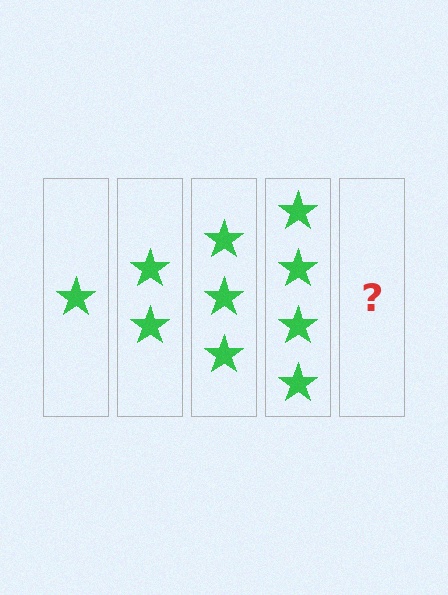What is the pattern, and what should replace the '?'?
The pattern is that each step adds one more star. The '?' should be 5 stars.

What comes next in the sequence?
The next element should be 5 stars.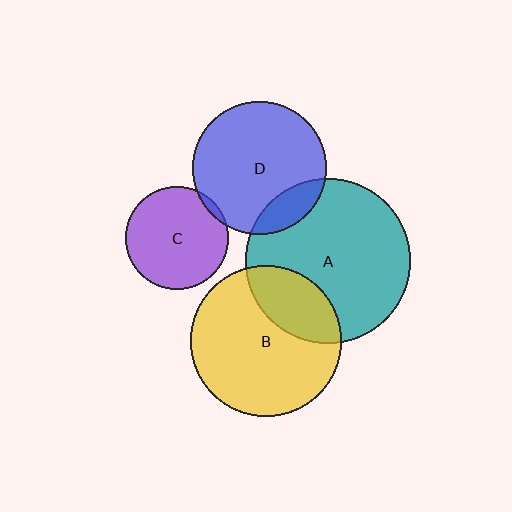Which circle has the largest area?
Circle A (teal).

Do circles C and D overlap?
Yes.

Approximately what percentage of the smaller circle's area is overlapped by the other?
Approximately 5%.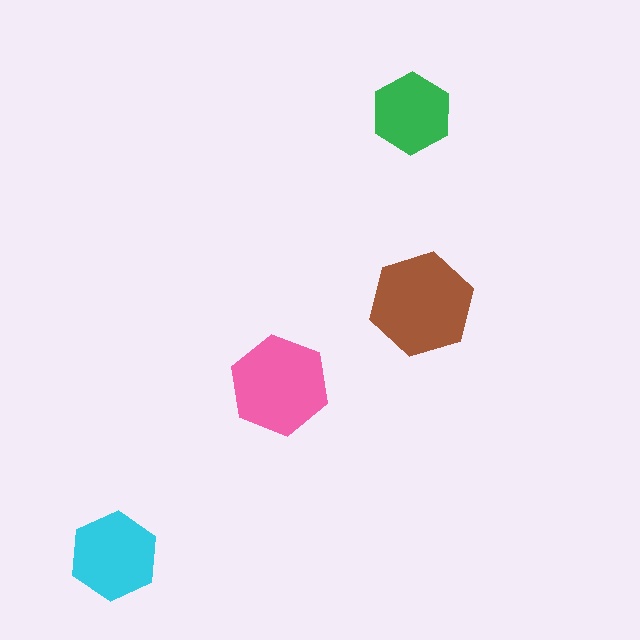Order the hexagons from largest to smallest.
the brown one, the pink one, the cyan one, the green one.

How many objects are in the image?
There are 4 objects in the image.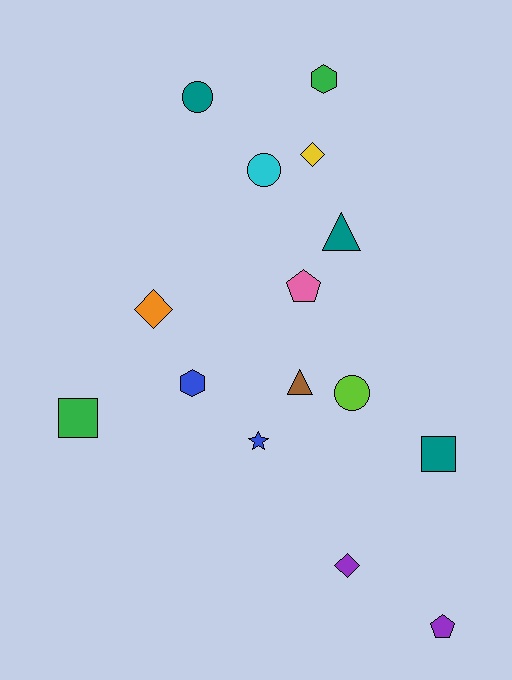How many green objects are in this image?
There are 2 green objects.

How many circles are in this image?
There are 3 circles.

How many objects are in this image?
There are 15 objects.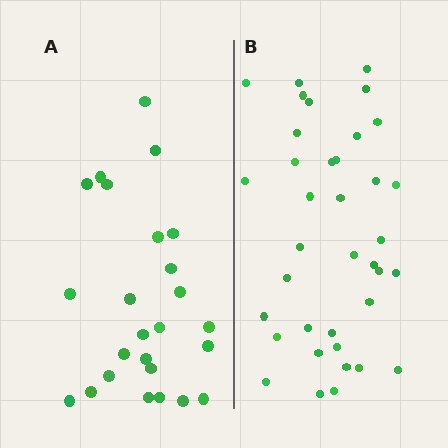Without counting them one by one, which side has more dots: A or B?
Region B (the right region) has more dots.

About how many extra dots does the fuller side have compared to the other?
Region B has roughly 12 or so more dots than region A.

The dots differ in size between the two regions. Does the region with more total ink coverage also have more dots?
No. Region A has more total ink coverage because its dots are larger, but region B actually contains more individual dots. Total area can be misleading — the number of items is what matters here.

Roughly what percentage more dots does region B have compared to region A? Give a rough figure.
About 50% more.